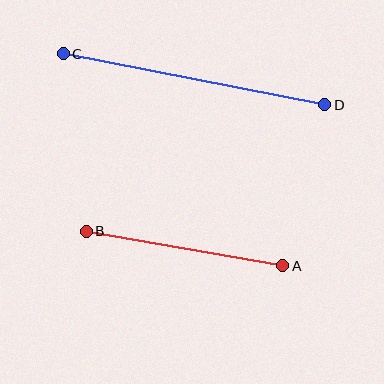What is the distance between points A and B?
The distance is approximately 200 pixels.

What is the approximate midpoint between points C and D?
The midpoint is at approximately (194, 79) pixels.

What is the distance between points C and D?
The distance is approximately 266 pixels.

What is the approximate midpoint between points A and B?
The midpoint is at approximately (184, 249) pixels.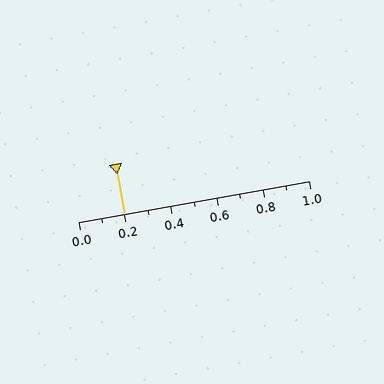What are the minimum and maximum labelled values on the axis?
The axis runs from 0.0 to 1.0.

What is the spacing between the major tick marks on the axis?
The major ticks are spaced 0.2 apart.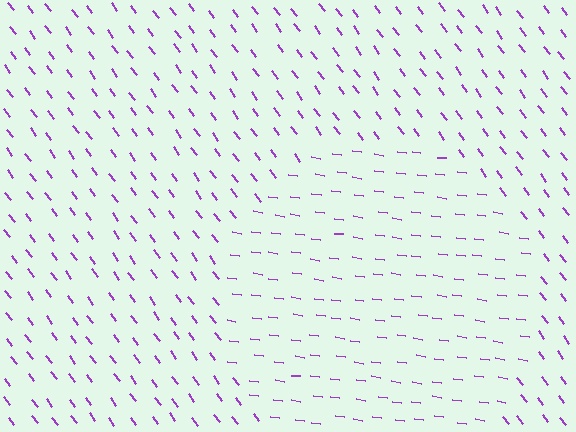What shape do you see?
I see a circle.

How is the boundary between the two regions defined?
The boundary is defined purely by a change in line orientation (approximately 45 degrees difference). All lines are the same color and thickness.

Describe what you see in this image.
The image is filled with small purple line segments. A circle region in the image has lines oriented differently from the surrounding lines, creating a visible texture boundary.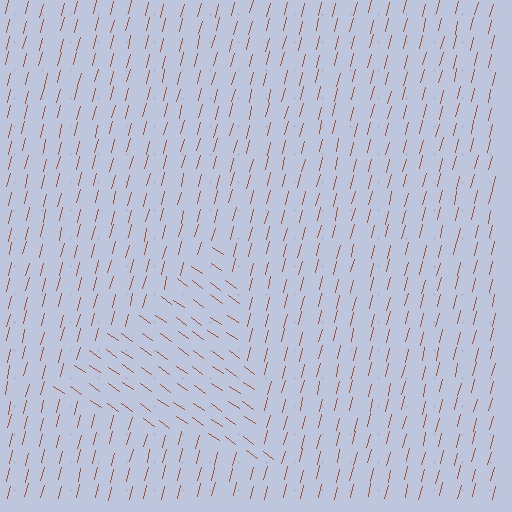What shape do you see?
I see a triangle.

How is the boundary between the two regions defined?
The boundary is defined purely by a change in line orientation (approximately 69 degrees difference). All lines are the same color and thickness.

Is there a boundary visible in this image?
Yes, there is a texture boundary formed by a change in line orientation.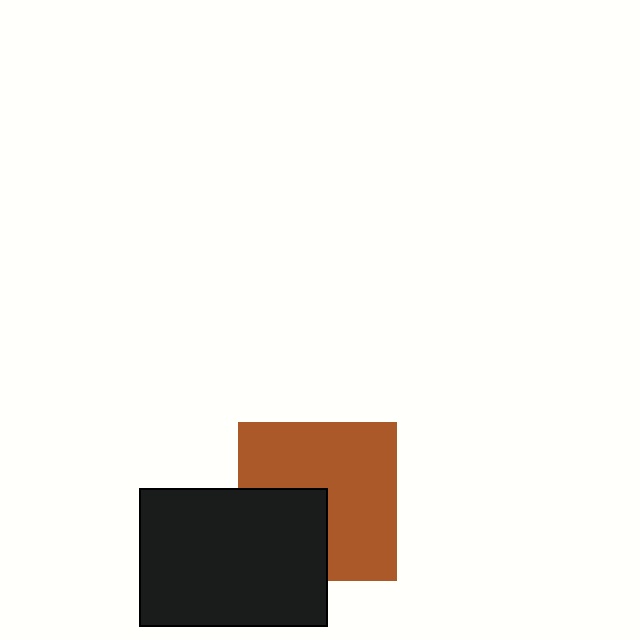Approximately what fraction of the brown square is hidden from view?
Roughly 33% of the brown square is hidden behind the black rectangle.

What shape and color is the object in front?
The object in front is a black rectangle.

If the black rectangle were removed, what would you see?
You would see the complete brown square.